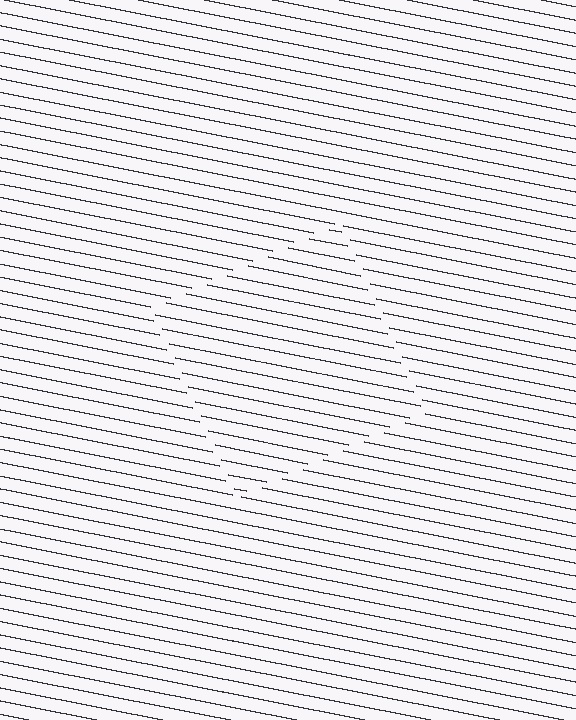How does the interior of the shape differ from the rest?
The interior of the shape contains the same grating, shifted by half a period — the contour is defined by the phase discontinuity where line-ends from the inner and outer gratings abut.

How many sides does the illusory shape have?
4 sides — the line-ends trace a square.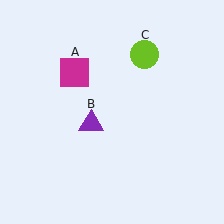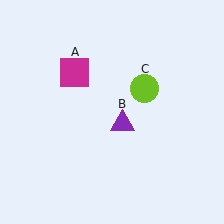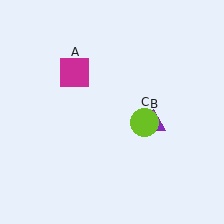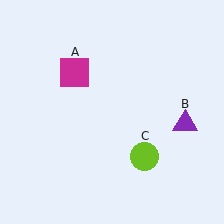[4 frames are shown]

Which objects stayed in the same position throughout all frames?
Magenta square (object A) remained stationary.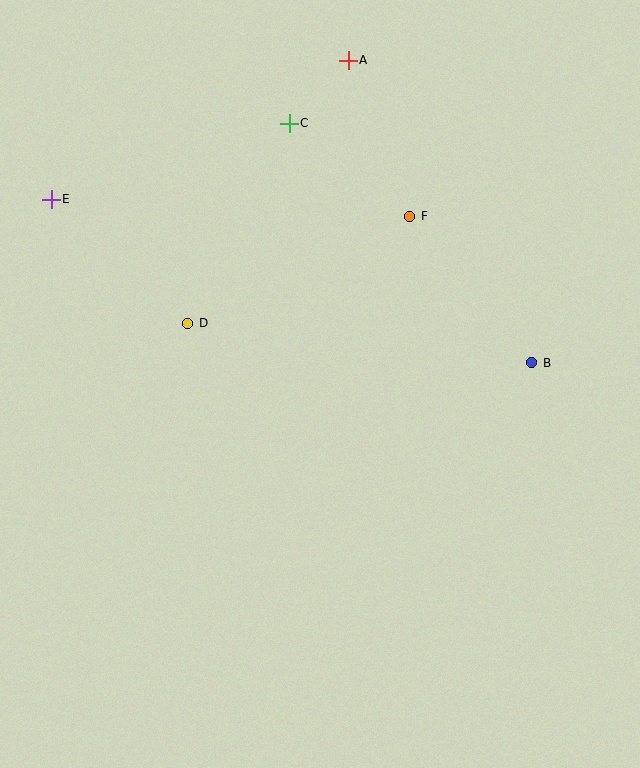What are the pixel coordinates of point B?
Point B is at (532, 363).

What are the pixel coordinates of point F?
Point F is at (410, 216).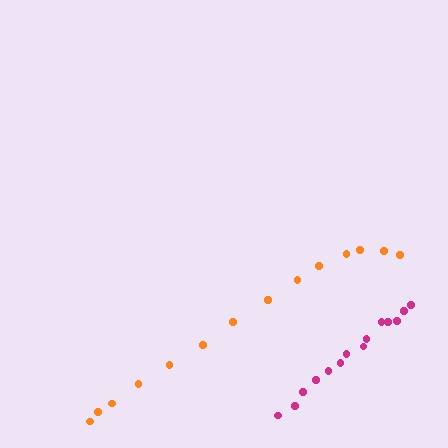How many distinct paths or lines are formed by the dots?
There are 2 distinct paths.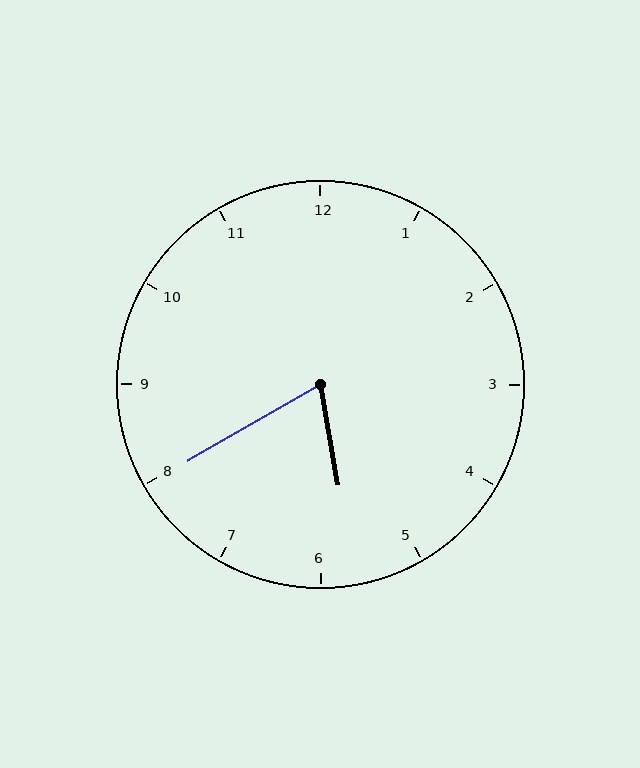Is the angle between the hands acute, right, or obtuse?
It is acute.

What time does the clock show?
5:40.